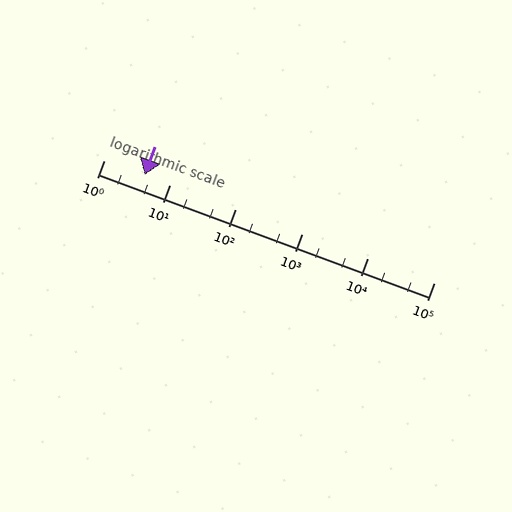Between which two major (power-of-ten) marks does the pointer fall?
The pointer is between 1 and 10.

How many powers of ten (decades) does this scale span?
The scale spans 5 decades, from 1 to 100000.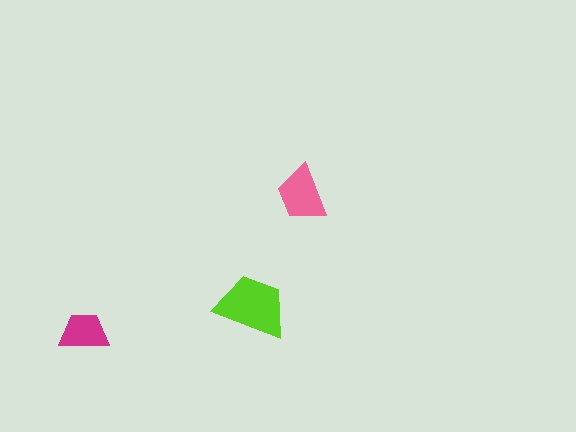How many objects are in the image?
There are 3 objects in the image.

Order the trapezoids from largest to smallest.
the lime one, the pink one, the magenta one.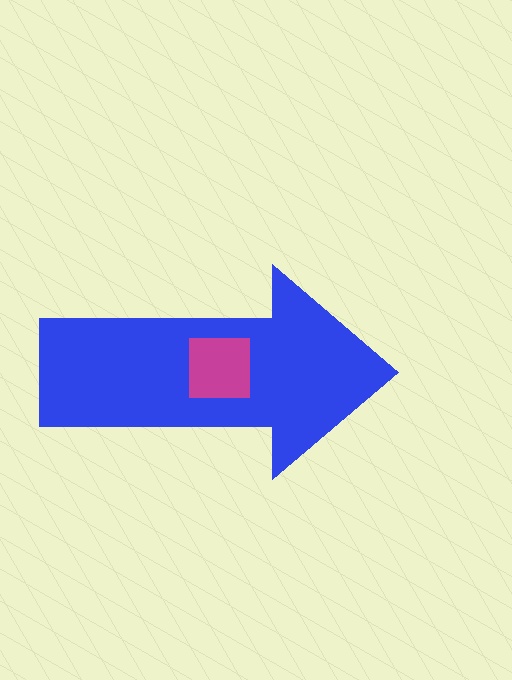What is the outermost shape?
The blue arrow.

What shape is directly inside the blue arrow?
The magenta square.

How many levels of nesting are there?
2.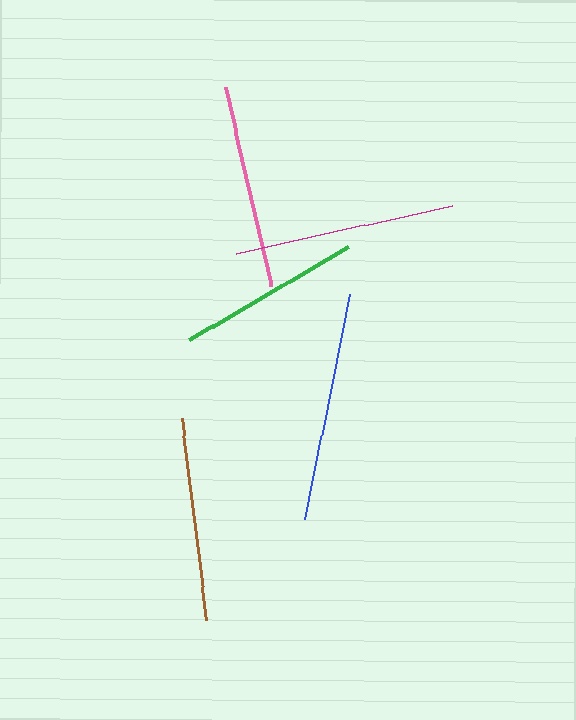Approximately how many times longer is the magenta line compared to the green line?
The magenta line is approximately 1.2 times the length of the green line.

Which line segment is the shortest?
The green line is the shortest at approximately 184 pixels.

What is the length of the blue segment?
The blue segment is approximately 229 pixels long.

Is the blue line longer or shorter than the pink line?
The blue line is longer than the pink line.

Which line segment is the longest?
The blue line is the longest at approximately 229 pixels.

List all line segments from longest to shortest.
From longest to shortest: blue, magenta, pink, brown, green.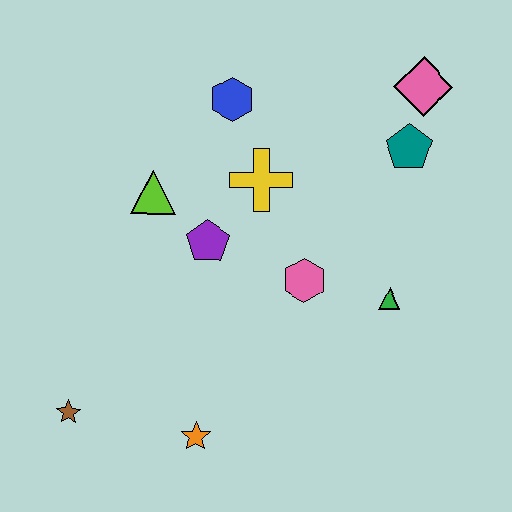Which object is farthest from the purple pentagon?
The pink diamond is farthest from the purple pentagon.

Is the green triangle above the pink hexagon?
No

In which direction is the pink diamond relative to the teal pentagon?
The pink diamond is above the teal pentagon.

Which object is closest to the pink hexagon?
The green triangle is closest to the pink hexagon.